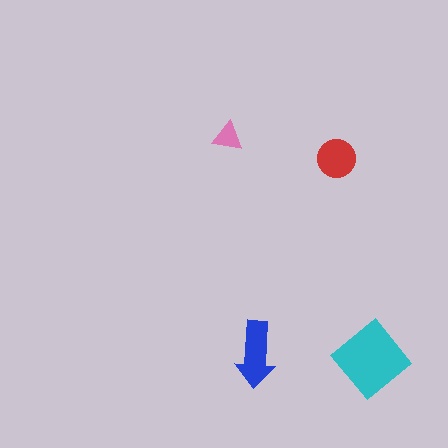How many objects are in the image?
There are 4 objects in the image.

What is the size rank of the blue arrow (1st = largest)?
2nd.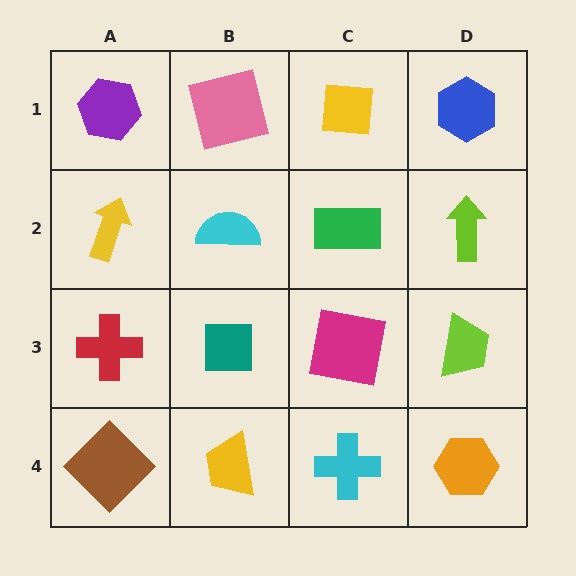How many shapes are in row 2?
4 shapes.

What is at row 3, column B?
A teal square.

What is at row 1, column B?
A pink square.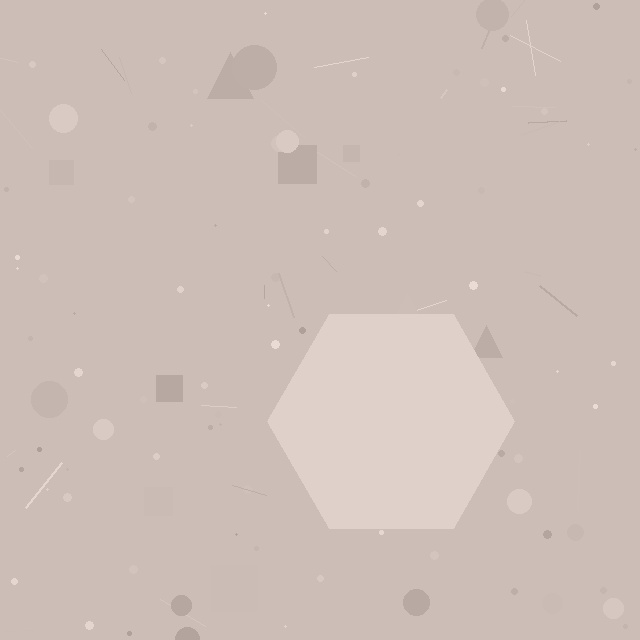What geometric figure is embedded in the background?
A hexagon is embedded in the background.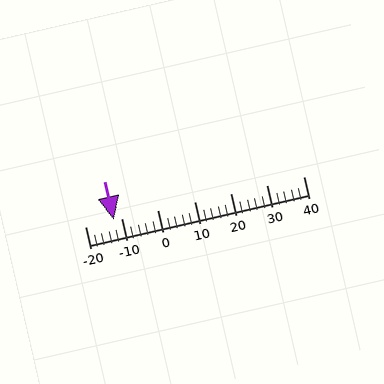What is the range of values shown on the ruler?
The ruler shows values from -20 to 40.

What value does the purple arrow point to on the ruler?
The purple arrow points to approximately -12.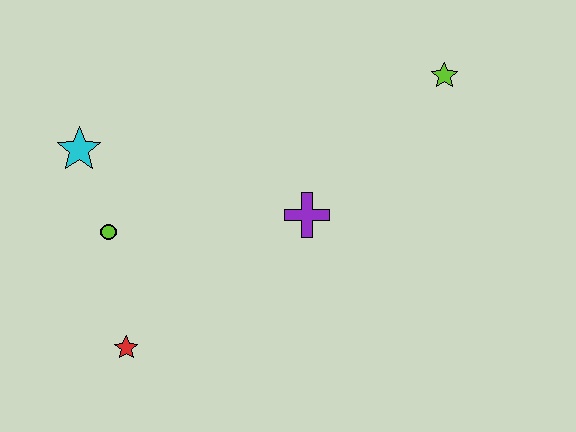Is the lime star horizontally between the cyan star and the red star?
No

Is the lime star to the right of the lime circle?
Yes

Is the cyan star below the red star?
No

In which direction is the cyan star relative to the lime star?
The cyan star is to the left of the lime star.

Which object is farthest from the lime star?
The red star is farthest from the lime star.